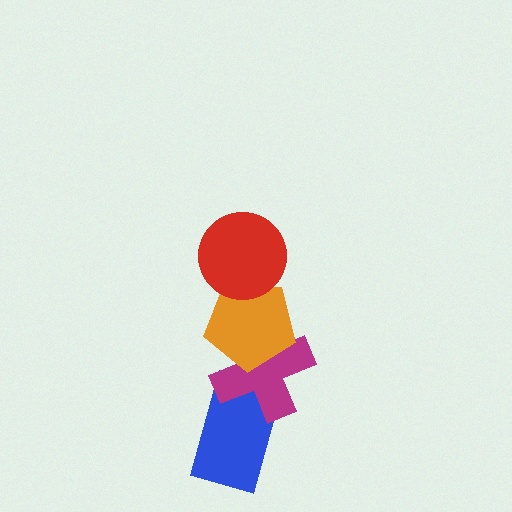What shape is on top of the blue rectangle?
The magenta cross is on top of the blue rectangle.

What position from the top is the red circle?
The red circle is 1st from the top.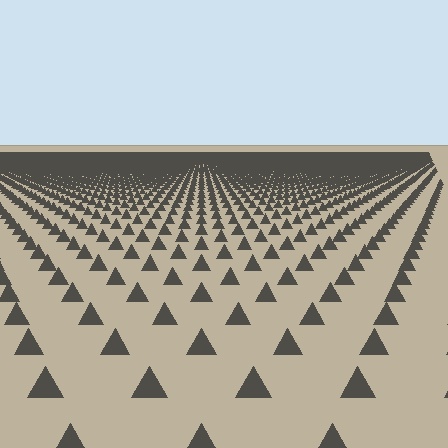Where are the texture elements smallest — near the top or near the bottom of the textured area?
Near the top.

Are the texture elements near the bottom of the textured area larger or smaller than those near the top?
Larger. Near the bottom, elements are closer to the viewer and appear at a bigger on-screen size.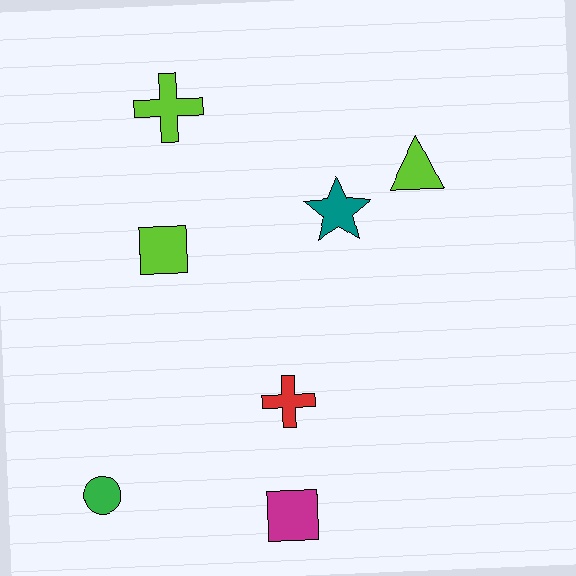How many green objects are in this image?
There is 1 green object.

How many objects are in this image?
There are 7 objects.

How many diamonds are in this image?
There are no diamonds.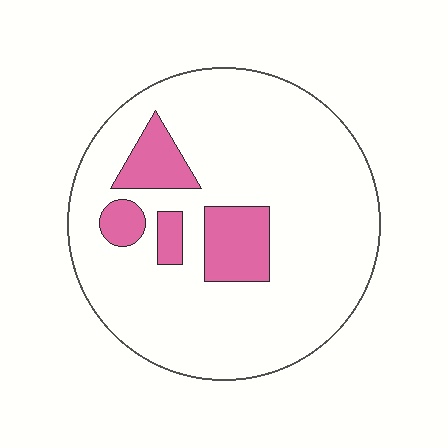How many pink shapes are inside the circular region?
4.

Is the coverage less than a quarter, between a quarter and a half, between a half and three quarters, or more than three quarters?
Less than a quarter.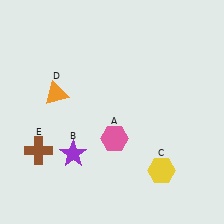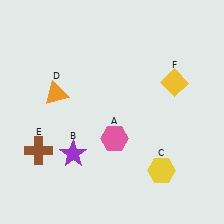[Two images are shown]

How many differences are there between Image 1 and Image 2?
There is 1 difference between the two images.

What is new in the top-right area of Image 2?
A yellow diamond (F) was added in the top-right area of Image 2.